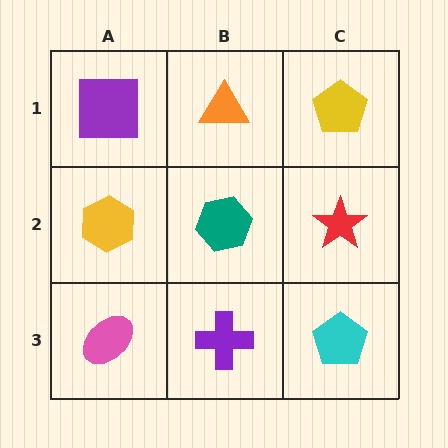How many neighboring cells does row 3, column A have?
2.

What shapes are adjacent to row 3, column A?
A yellow hexagon (row 2, column A), a purple cross (row 3, column B).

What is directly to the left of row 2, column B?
A yellow hexagon.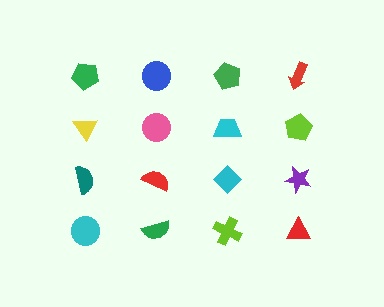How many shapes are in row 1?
4 shapes.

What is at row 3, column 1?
A teal semicircle.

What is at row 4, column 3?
A lime cross.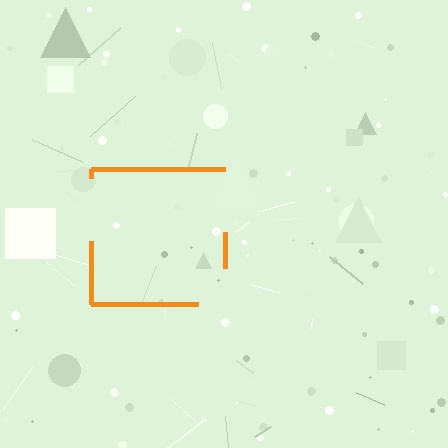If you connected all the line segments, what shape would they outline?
They would outline a square.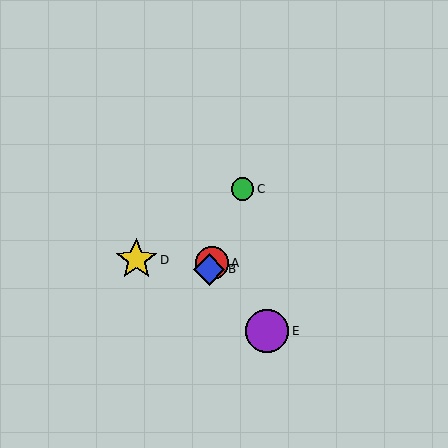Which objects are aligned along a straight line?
Objects A, B, C are aligned along a straight line.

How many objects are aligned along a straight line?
3 objects (A, B, C) are aligned along a straight line.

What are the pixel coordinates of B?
Object B is at (209, 269).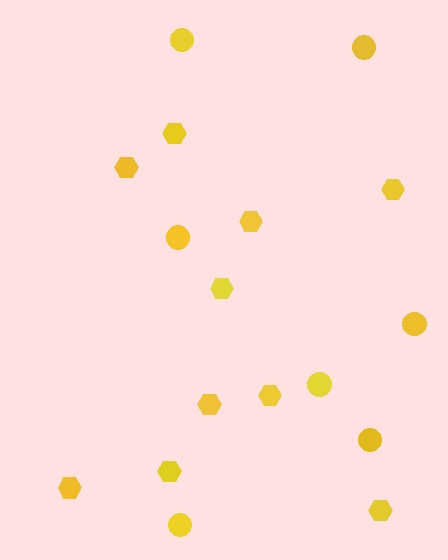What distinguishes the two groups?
There are 2 groups: one group of circles (7) and one group of hexagons (10).